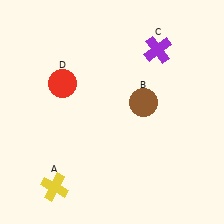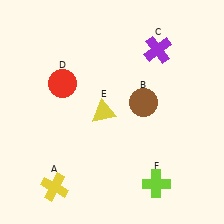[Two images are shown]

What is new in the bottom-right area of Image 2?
A lime cross (F) was added in the bottom-right area of Image 2.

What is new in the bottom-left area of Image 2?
A yellow triangle (E) was added in the bottom-left area of Image 2.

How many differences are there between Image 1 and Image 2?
There are 2 differences between the two images.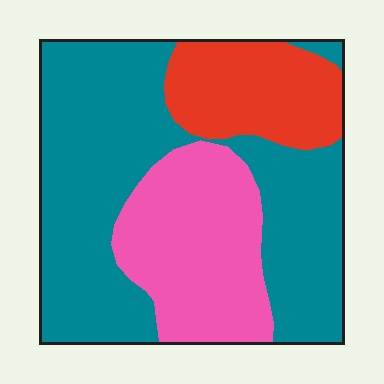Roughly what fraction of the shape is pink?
Pink covers 26% of the shape.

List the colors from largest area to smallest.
From largest to smallest: teal, pink, red.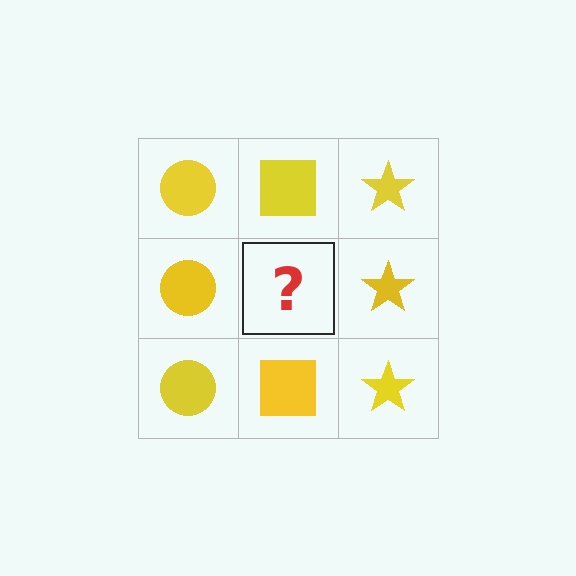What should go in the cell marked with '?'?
The missing cell should contain a yellow square.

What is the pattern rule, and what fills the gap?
The rule is that each column has a consistent shape. The gap should be filled with a yellow square.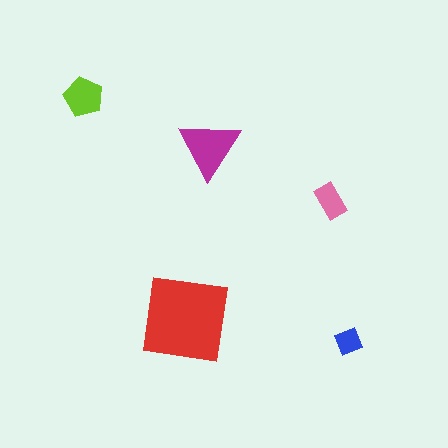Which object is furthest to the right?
The blue diamond is rightmost.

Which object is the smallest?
The blue diamond.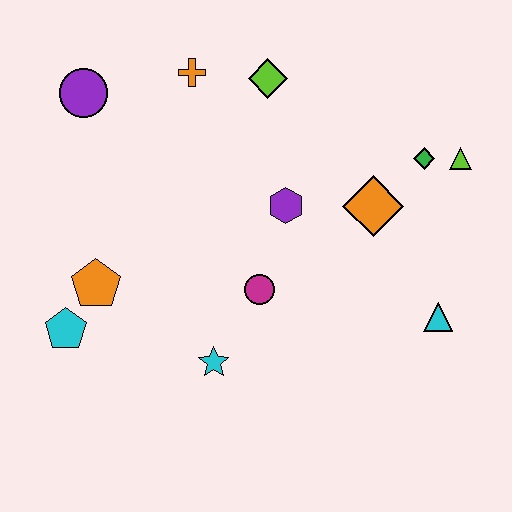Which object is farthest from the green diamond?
The cyan pentagon is farthest from the green diamond.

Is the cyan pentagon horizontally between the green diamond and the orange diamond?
No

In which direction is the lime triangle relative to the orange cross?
The lime triangle is to the right of the orange cross.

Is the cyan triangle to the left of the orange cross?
No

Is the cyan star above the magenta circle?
No